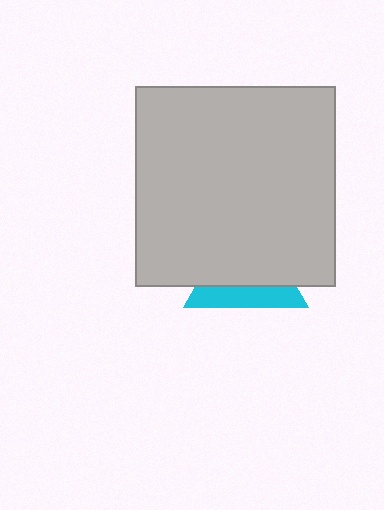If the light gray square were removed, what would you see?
You would see the complete cyan triangle.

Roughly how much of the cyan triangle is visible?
A small part of it is visible (roughly 33%).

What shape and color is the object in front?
The object in front is a light gray square.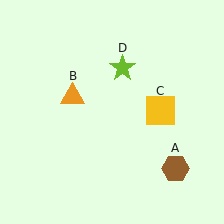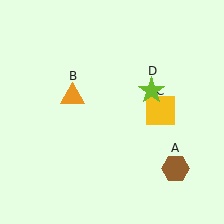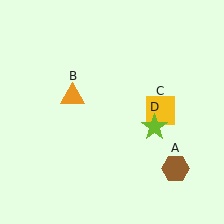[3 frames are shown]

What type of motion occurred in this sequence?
The lime star (object D) rotated clockwise around the center of the scene.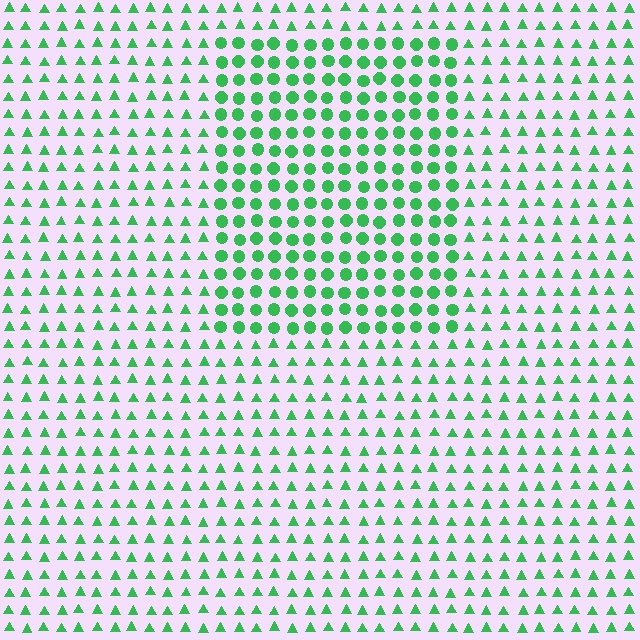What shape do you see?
I see a rectangle.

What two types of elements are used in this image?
The image uses circles inside the rectangle region and triangles outside it.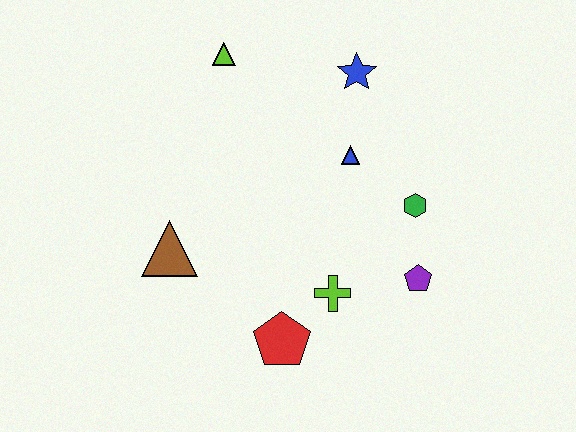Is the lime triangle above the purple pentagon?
Yes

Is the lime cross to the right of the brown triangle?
Yes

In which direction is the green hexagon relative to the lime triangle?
The green hexagon is to the right of the lime triangle.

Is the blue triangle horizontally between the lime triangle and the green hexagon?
Yes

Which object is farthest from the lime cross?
The lime triangle is farthest from the lime cross.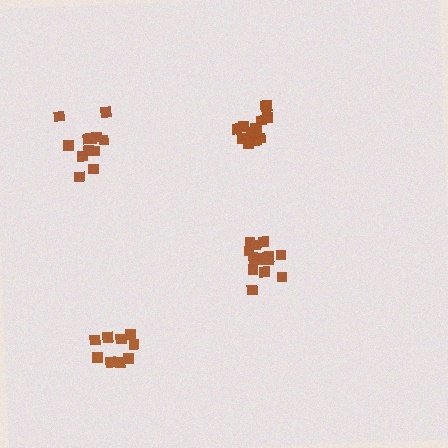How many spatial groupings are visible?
There are 4 spatial groupings.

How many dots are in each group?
Group 1: 9 dots, Group 2: 15 dots, Group 3: 15 dots, Group 4: 12 dots (51 total).